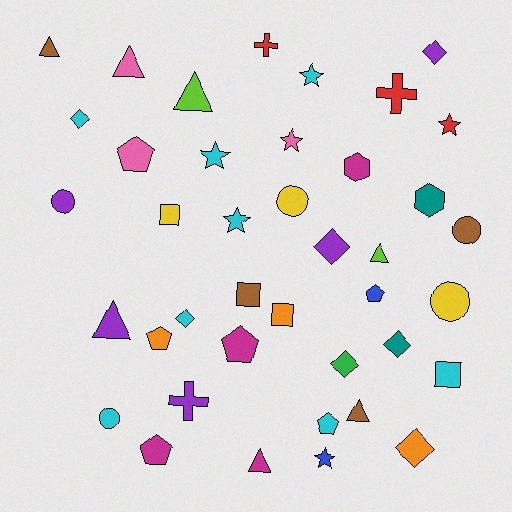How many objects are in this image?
There are 40 objects.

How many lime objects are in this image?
There are 2 lime objects.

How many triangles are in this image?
There are 7 triangles.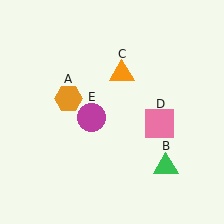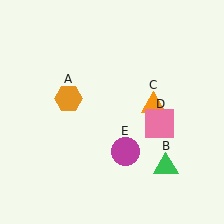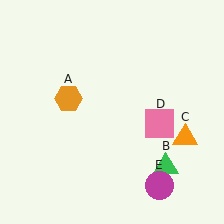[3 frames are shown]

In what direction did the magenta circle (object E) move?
The magenta circle (object E) moved down and to the right.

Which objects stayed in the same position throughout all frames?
Orange hexagon (object A) and green triangle (object B) and pink square (object D) remained stationary.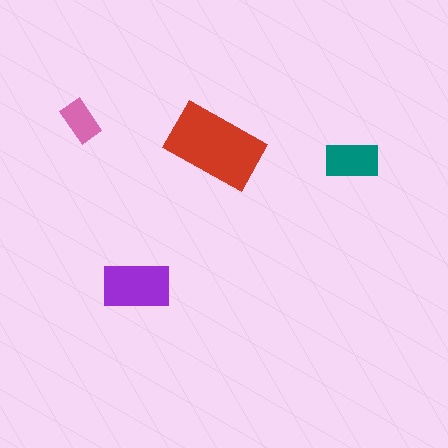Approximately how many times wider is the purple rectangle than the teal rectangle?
About 1.5 times wider.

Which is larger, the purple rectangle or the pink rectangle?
The purple one.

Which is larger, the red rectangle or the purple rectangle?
The red one.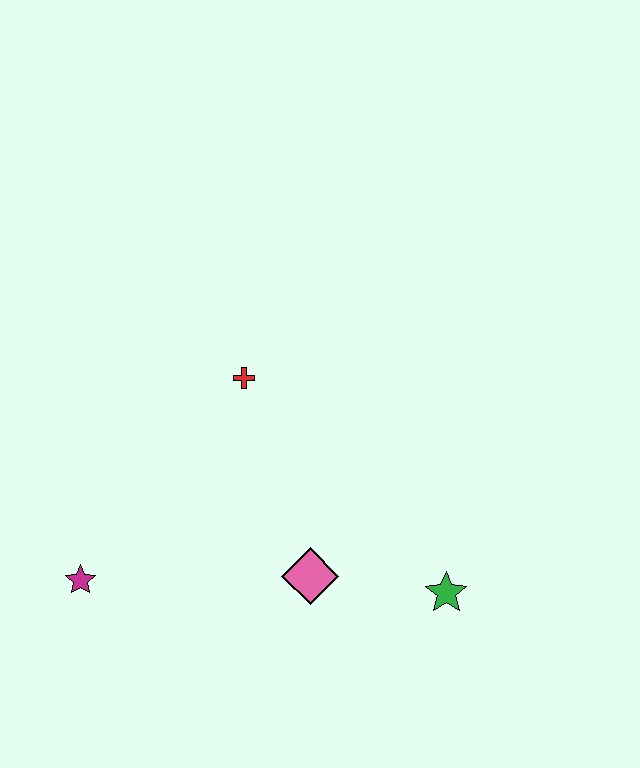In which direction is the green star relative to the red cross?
The green star is below the red cross.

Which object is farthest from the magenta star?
The green star is farthest from the magenta star.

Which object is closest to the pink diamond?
The green star is closest to the pink diamond.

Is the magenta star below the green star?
No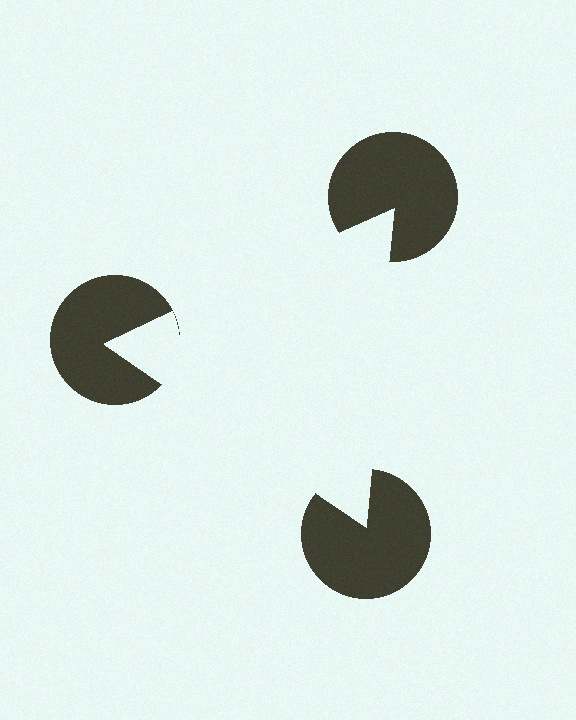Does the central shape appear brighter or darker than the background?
It typically appears slightly brighter than the background, even though no actual brightness change is drawn.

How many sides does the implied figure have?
3 sides.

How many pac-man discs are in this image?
There are 3 — one at each vertex of the illusory triangle.